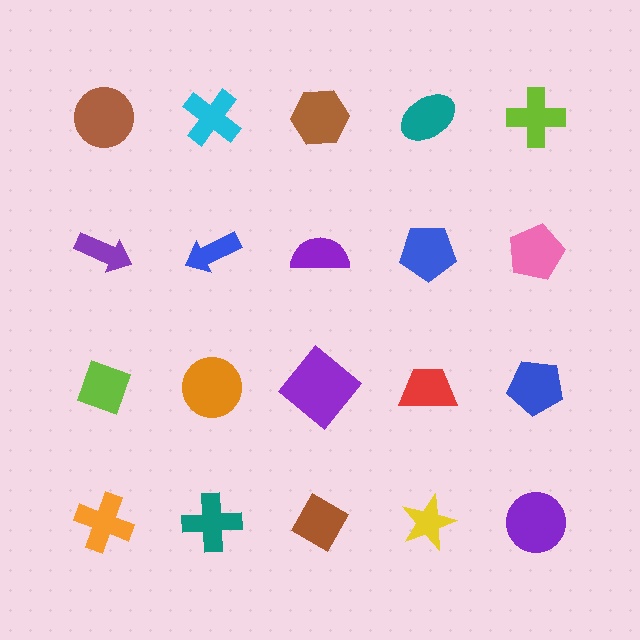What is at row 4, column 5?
A purple circle.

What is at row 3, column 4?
A red trapezoid.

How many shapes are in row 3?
5 shapes.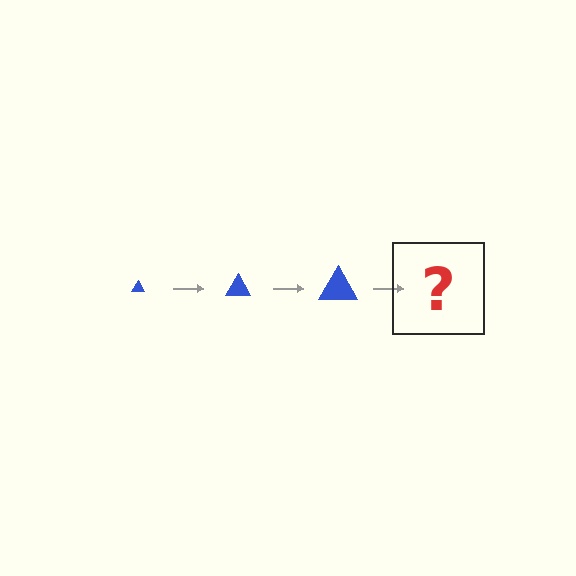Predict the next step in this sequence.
The next step is a blue triangle, larger than the previous one.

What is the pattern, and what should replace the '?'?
The pattern is that the triangle gets progressively larger each step. The '?' should be a blue triangle, larger than the previous one.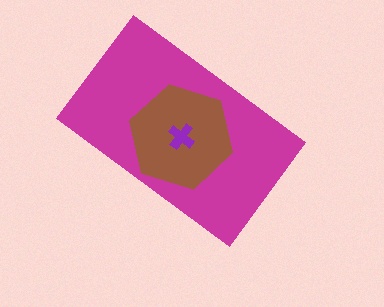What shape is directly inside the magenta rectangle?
The brown hexagon.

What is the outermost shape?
The magenta rectangle.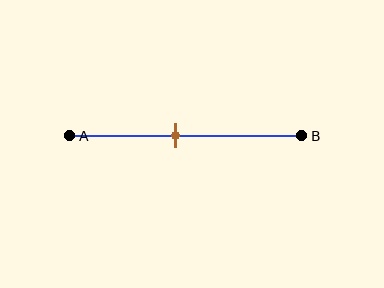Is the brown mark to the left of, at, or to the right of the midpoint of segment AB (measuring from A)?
The brown mark is to the left of the midpoint of segment AB.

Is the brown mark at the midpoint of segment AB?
No, the mark is at about 45% from A, not at the 50% midpoint.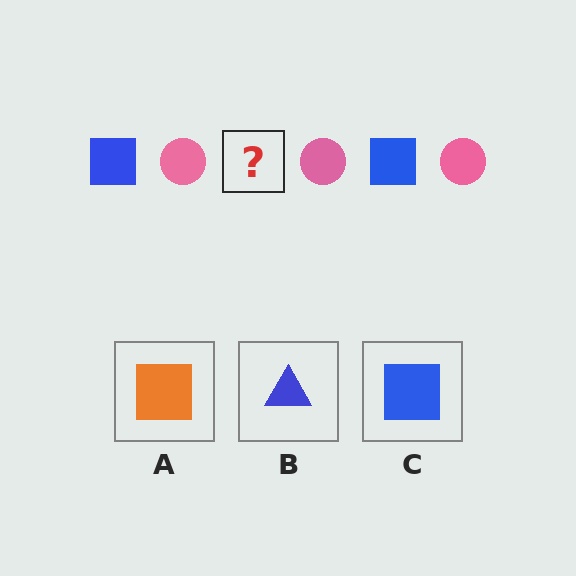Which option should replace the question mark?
Option C.